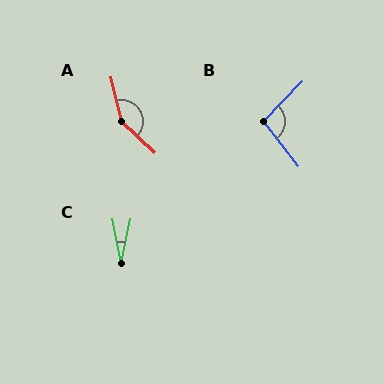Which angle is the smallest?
C, at approximately 23 degrees.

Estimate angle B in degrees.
Approximately 98 degrees.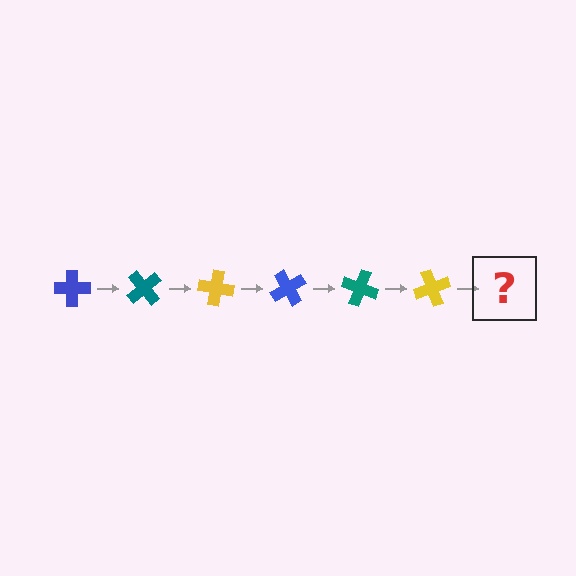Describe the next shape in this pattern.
It should be a blue cross, rotated 300 degrees from the start.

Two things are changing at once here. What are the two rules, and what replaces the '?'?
The two rules are that it rotates 50 degrees each step and the color cycles through blue, teal, and yellow. The '?' should be a blue cross, rotated 300 degrees from the start.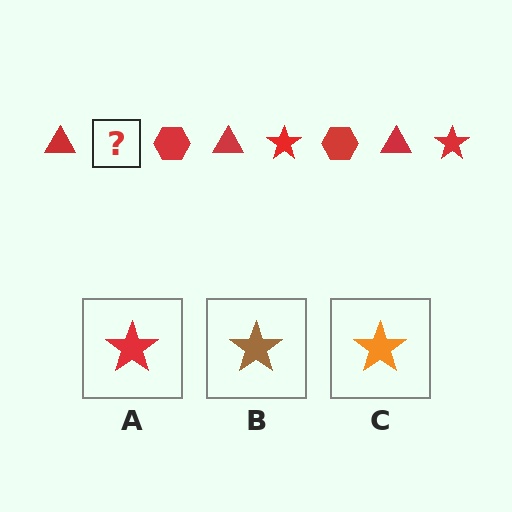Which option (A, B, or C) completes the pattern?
A.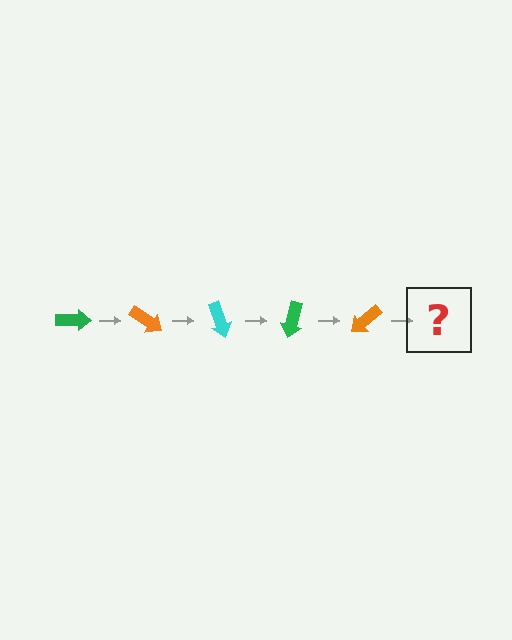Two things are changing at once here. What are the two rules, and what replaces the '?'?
The two rules are that it rotates 35 degrees each step and the color cycles through green, orange, and cyan. The '?' should be a cyan arrow, rotated 175 degrees from the start.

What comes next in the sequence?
The next element should be a cyan arrow, rotated 175 degrees from the start.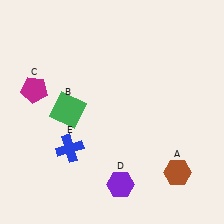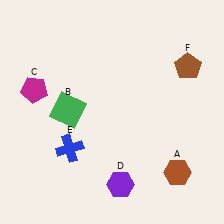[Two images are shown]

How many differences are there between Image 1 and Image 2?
There is 1 difference between the two images.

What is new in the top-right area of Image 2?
A brown pentagon (F) was added in the top-right area of Image 2.